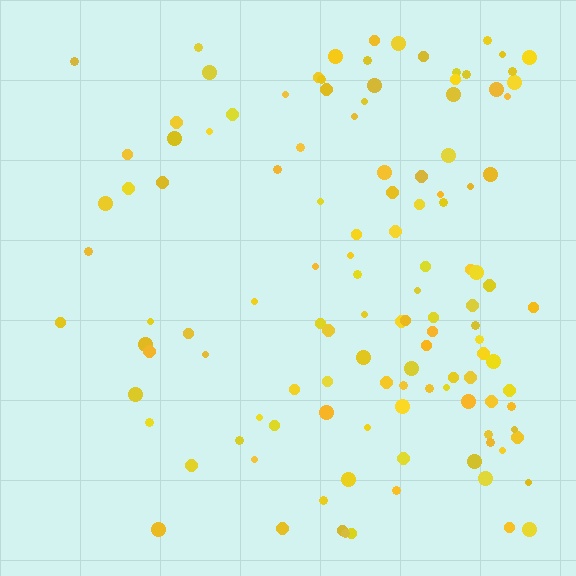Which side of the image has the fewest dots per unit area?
The left.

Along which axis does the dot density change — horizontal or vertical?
Horizontal.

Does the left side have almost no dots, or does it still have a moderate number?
Still a moderate number, just noticeably fewer than the right.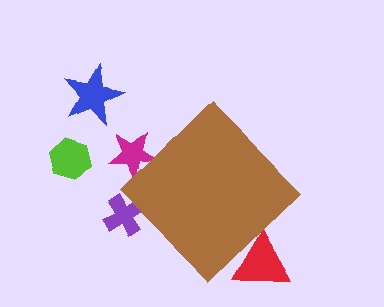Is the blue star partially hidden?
No, the blue star is fully visible.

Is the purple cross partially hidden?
Yes, the purple cross is partially hidden behind the brown diamond.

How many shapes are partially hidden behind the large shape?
3 shapes are partially hidden.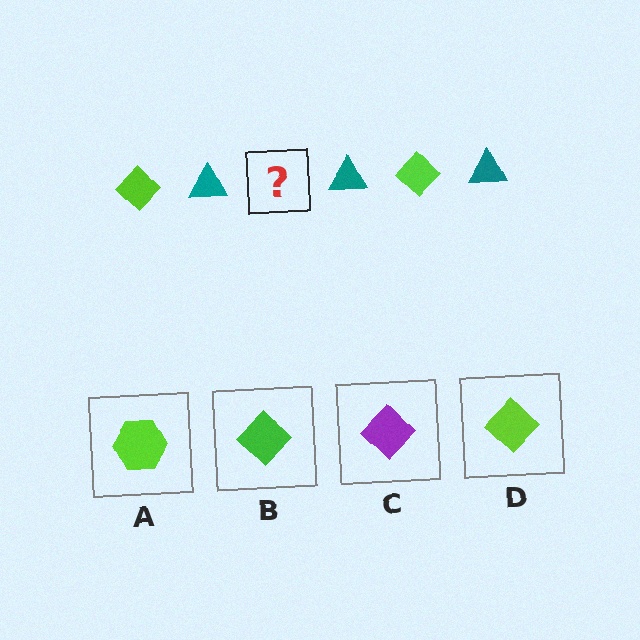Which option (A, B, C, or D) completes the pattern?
D.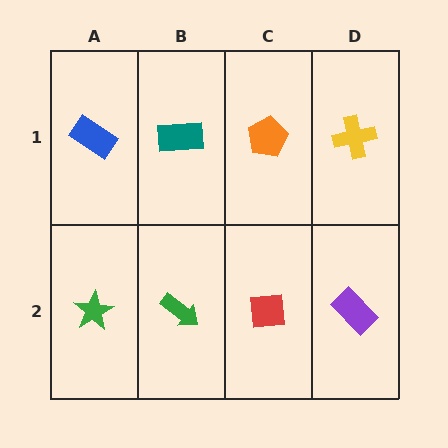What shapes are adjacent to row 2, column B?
A teal rectangle (row 1, column B), a green star (row 2, column A), a red square (row 2, column C).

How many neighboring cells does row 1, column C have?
3.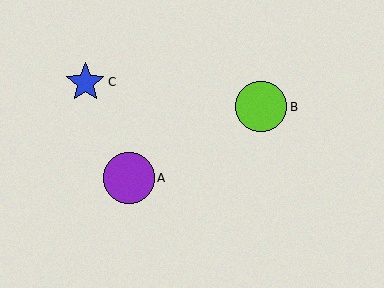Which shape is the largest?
The purple circle (labeled A) is the largest.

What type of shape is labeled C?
Shape C is a blue star.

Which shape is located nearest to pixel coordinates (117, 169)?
The purple circle (labeled A) at (129, 178) is nearest to that location.